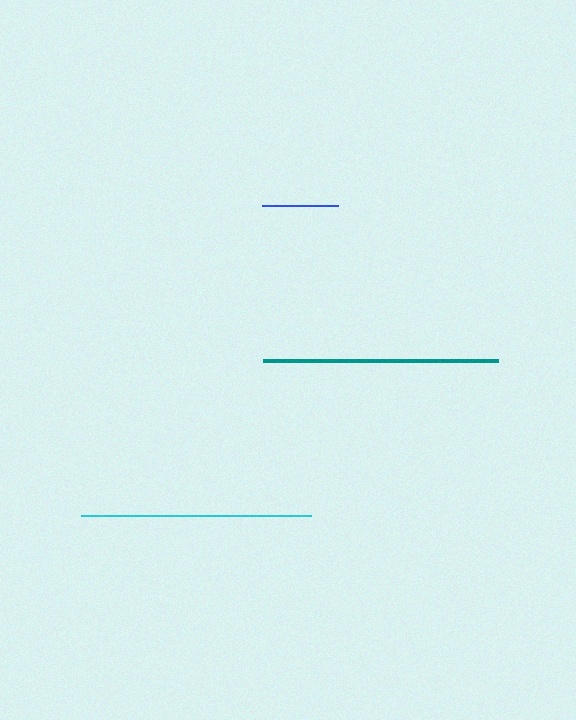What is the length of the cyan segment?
The cyan segment is approximately 230 pixels long.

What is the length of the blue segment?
The blue segment is approximately 76 pixels long.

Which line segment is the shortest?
The blue line is the shortest at approximately 76 pixels.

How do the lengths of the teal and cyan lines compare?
The teal and cyan lines are approximately the same length.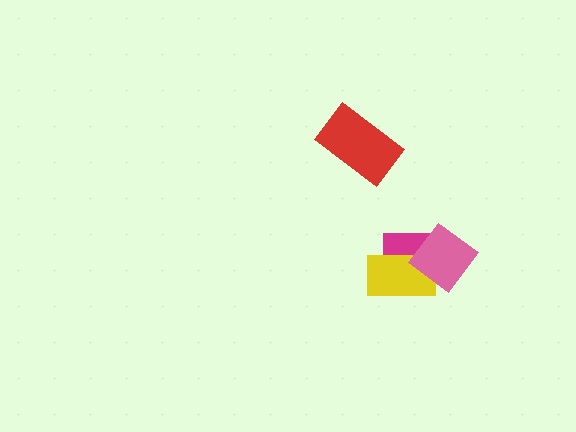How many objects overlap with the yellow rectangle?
2 objects overlap with the yellow rectangle.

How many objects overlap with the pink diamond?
2 objects overlap with the pink diamond.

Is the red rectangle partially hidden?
No, no other shape covers it.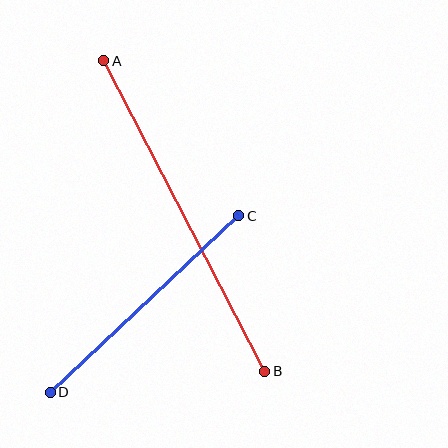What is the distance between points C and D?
The distance is approximately 258 pixels.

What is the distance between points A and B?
The distance is approximately 350 pixels.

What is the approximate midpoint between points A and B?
The midpoint is at approximately (184, 216) pixels.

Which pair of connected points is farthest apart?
Points A and B are farthest apart.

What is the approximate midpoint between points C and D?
The midpoint is at approximately (145, 304) pixels.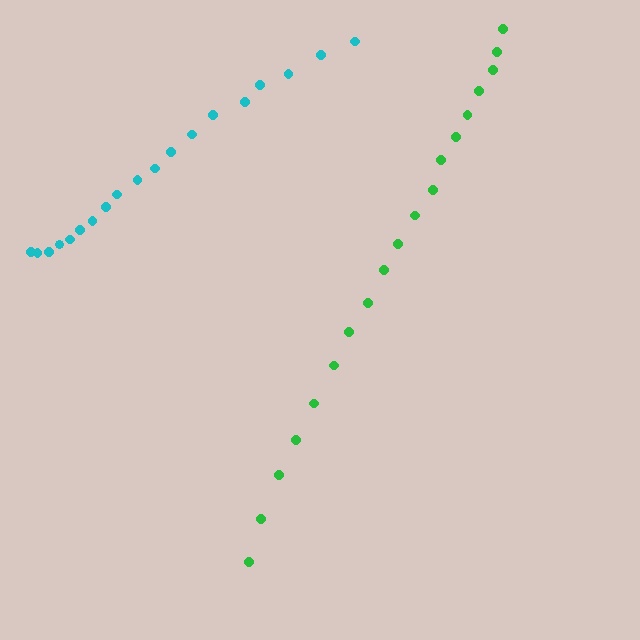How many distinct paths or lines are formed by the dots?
There are 2 distinct paths.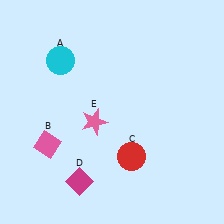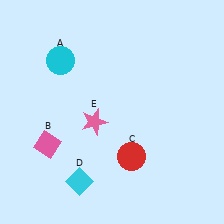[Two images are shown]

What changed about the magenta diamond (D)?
In Image 1, D is magenta. In Image 2, it changed to cyan.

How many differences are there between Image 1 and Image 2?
There is 1 difference between the two images.